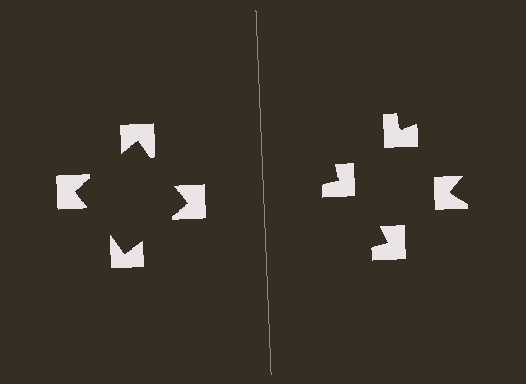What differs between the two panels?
The notched squares are positioned identically on both sides; only the wedge orientations differ. On the left they align to a square; on the right they are misaligned.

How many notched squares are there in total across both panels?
8 — 4 on each side.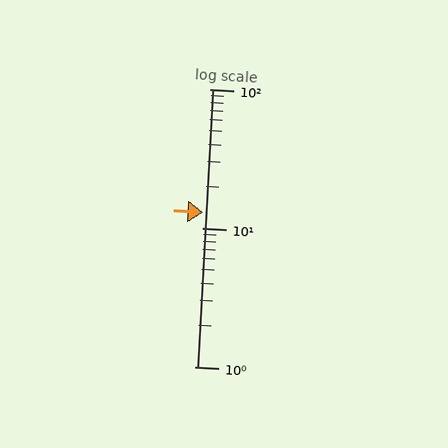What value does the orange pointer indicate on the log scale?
The pointer indicates approximately 13.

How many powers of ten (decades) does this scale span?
The scale spans 2 decades, from 1 to 100.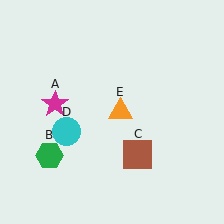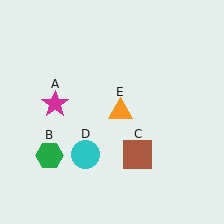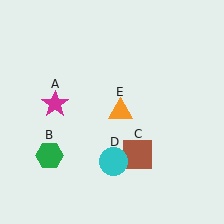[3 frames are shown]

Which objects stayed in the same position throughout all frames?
Magenta star (object A) and green hexagon (object B) and brown square (object C) and orange triangle (object E) remained stationary.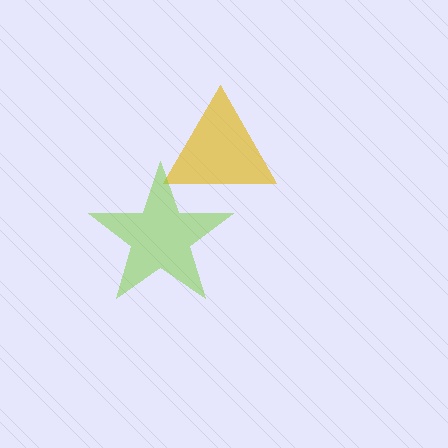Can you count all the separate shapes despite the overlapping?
Yes, there are 2 separate shapes.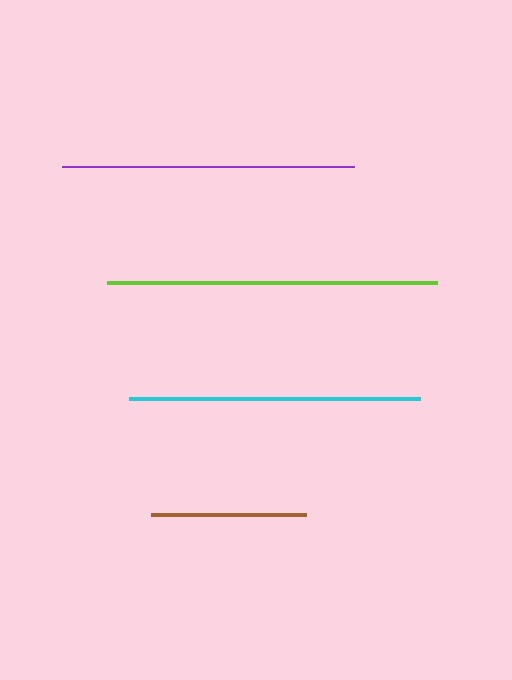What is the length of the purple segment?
The purple segment is approximately 292 pixels long.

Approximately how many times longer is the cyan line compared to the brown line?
The cyan line is approximately 1.9 times the length of the brown line.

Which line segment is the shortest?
The brown line is the shortest at approximately 155 pixels.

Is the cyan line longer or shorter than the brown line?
The cyan line is longer than the brown line.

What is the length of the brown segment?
The brown segment is approximately 155 pixels long.